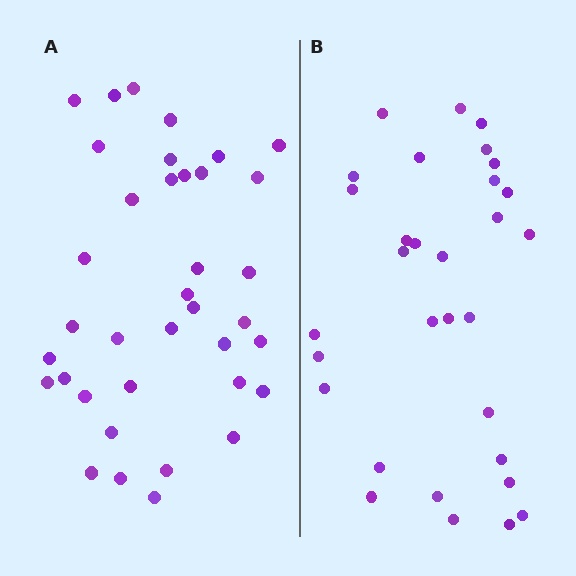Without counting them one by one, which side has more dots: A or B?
Region A (the left region) has more dots.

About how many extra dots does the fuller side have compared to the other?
Region A has about 6 more dots than region B.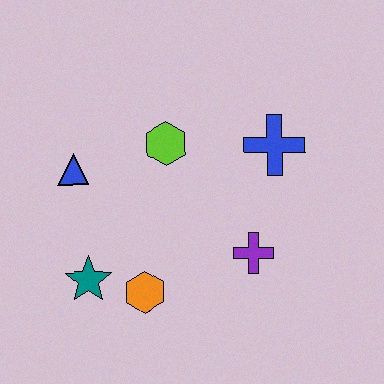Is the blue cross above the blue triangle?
Yes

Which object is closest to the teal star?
The orange hexagon is closest to the teal star.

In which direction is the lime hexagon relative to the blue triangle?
The lime hexagon is to the right of the blue triangle.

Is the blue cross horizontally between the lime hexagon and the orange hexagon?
No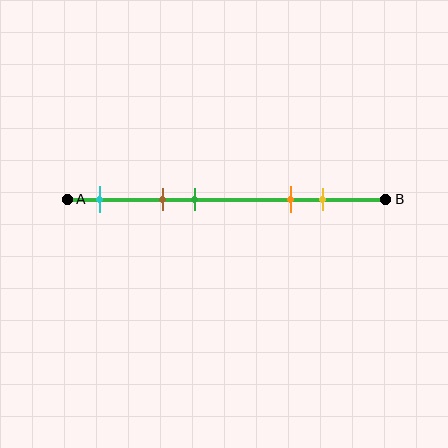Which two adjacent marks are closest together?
The brown and green marks are the closest adjacent pair.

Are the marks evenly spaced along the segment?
No, the marks are not evenly spaced.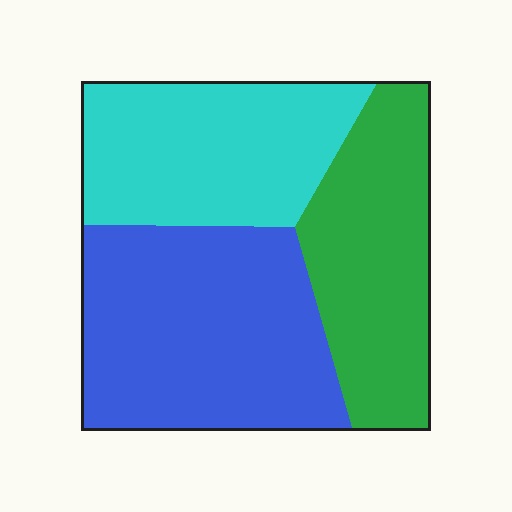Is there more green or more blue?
Blue.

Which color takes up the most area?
Blue, at roughly 40%.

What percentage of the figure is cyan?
Cyan covers about 30% of the figure.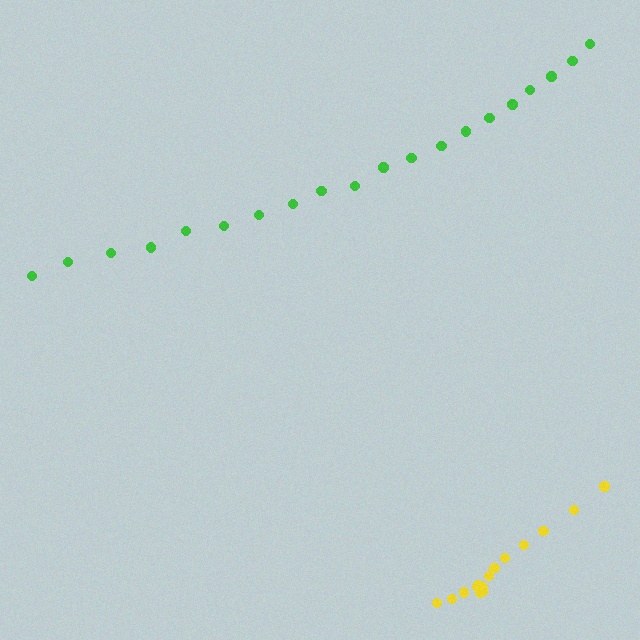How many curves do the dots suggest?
There are 2 distinct paths.